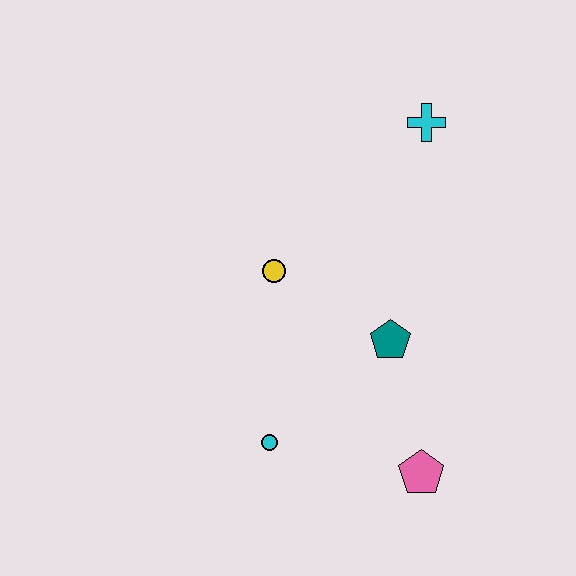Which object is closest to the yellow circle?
The teal pentagon is closest to the yellow circle.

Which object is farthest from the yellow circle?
The pink pentagon is farthest from the yellow circle.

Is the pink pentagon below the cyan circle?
Yes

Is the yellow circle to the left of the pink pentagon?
Yes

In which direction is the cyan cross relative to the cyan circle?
The cyan cross is above the cyan circle.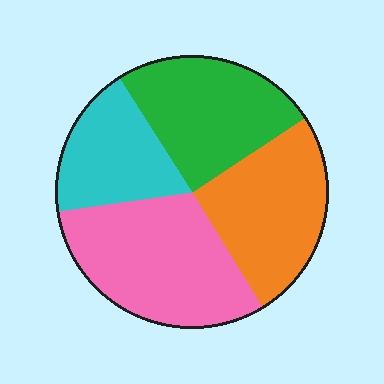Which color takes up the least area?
Cyan, at roughly 20%.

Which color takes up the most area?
Pink, at roughly 30%.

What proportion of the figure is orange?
Orange takes up between a quarter and a half of the figure.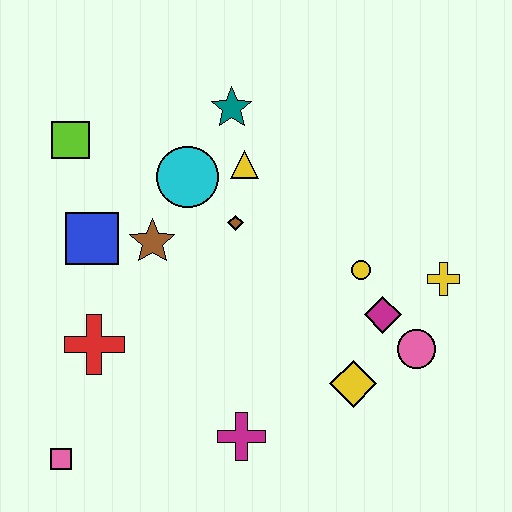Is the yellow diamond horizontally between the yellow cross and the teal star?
Yes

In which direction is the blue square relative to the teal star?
The blue square is to the left of the teal star.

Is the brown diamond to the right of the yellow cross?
No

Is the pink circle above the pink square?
Yes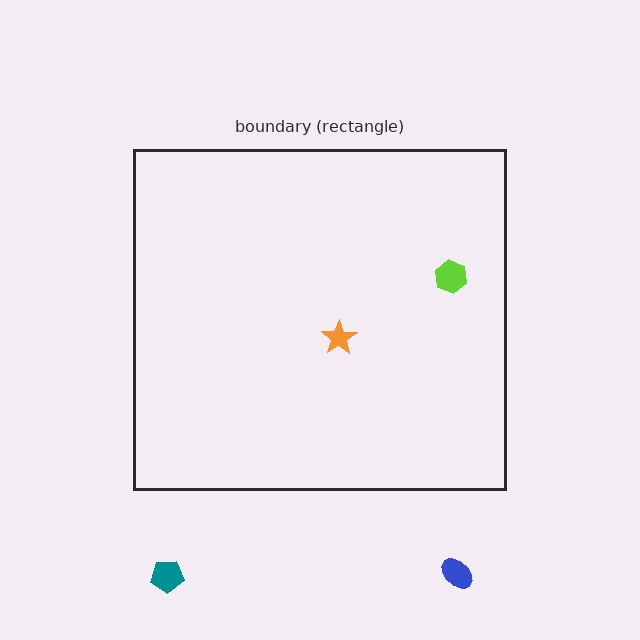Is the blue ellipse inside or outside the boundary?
Outside.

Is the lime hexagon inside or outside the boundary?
Inside.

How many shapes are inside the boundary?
2 inside, 2 outside.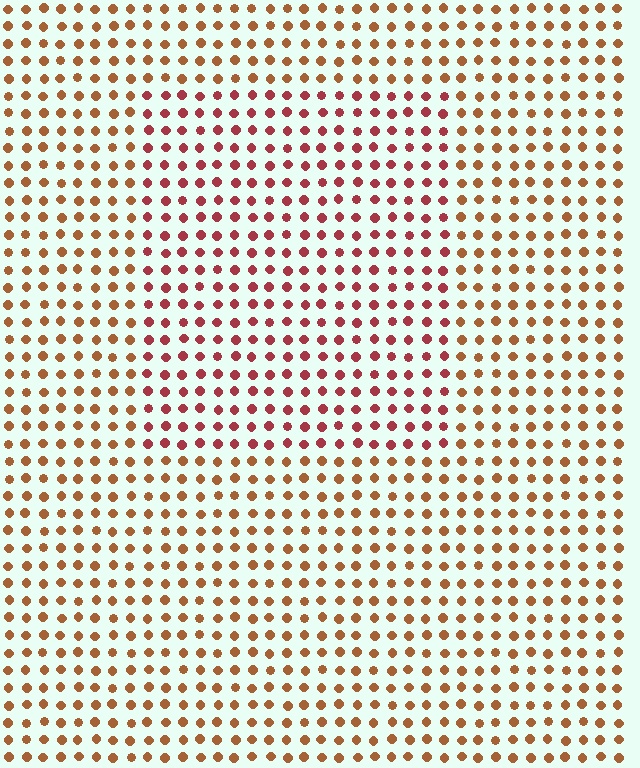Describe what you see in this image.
The image is filled with small brown elements in a uniform arrangement. A rectangle-shaped region is visible where the elements are tinted to a slightly different hue, forming a subtle color boundary.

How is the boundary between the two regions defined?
The boundary is defined purely by a slight shift in hue (about 32 degrees). Spacing, size, and orientation are identical on both sides.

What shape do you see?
I see a rectangle.